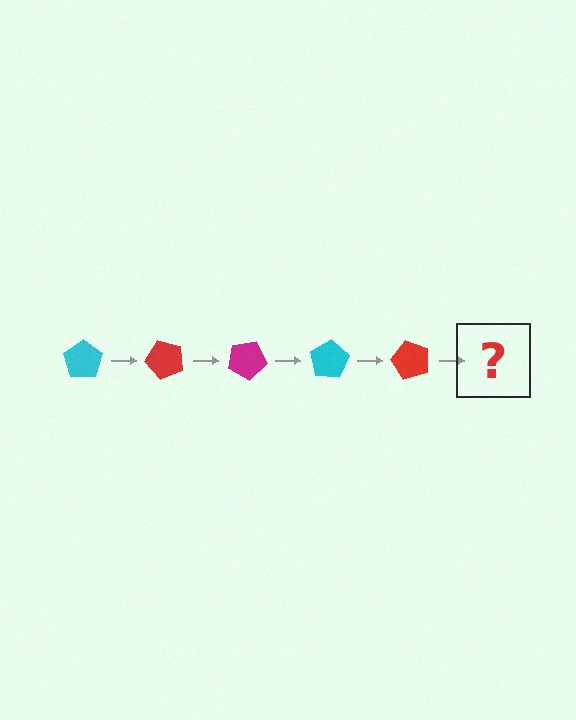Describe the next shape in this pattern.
It should be a magenta pentagon, rotated 250 degrees from the start.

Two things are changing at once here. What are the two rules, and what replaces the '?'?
The two rules are that it rotates 50 degrees each step and the color cycles through cyan, red, and magenta. The '?' should be a magenta pentagon, rotated 250 degrees from the start.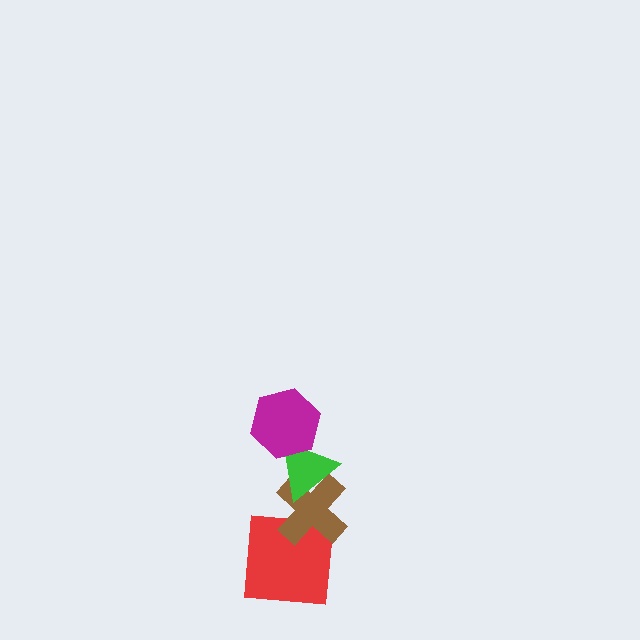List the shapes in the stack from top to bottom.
From top to bottom: the magenta hexagon, the green triangle, the brown cross, the red square.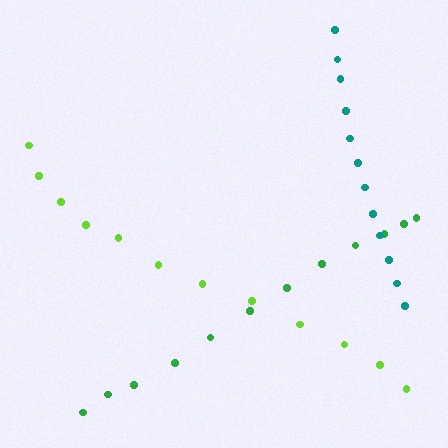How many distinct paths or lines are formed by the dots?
There are 3 distinct paths.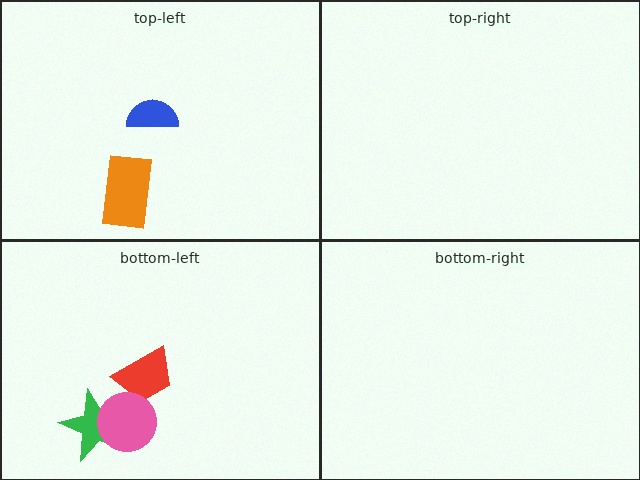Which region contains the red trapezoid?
The bottom-left region.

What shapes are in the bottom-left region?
The red trapezoid, the green star, the pink circle.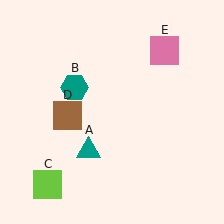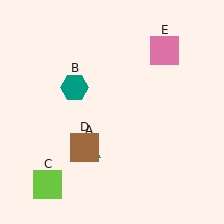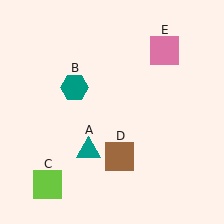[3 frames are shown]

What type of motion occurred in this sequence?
The brown square (object D) rotated counterclockwise around the center of the scene.